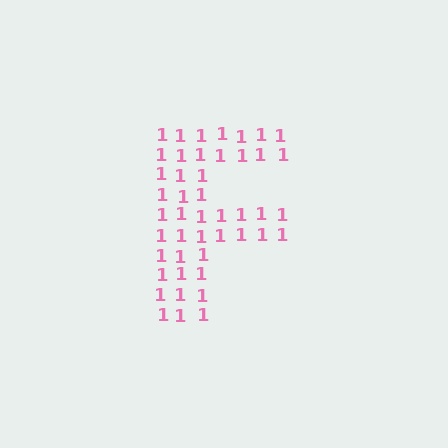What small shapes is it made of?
It is made of small digit 1's.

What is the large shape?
The large shape is the letter F.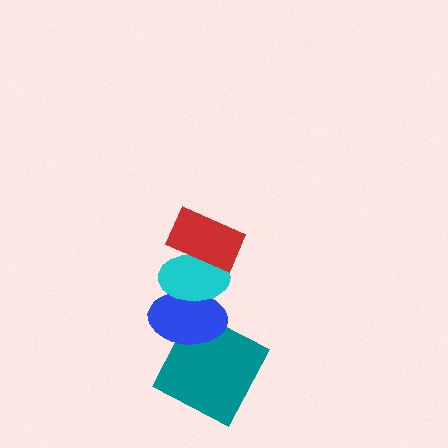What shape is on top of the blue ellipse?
The cyan ellipse is on top of the blue ellipse.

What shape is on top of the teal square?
The blue ellipse is on top of the teal square.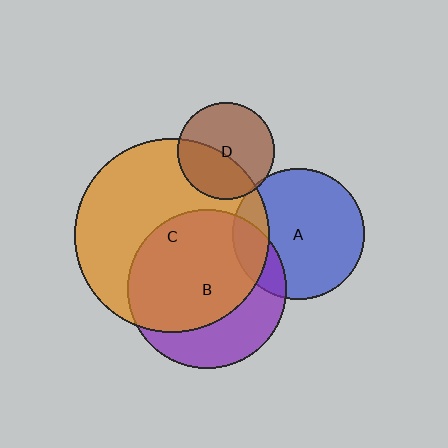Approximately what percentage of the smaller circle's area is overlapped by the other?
Approximately 65%.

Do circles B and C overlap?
Yes.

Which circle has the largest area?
Circle C (orange).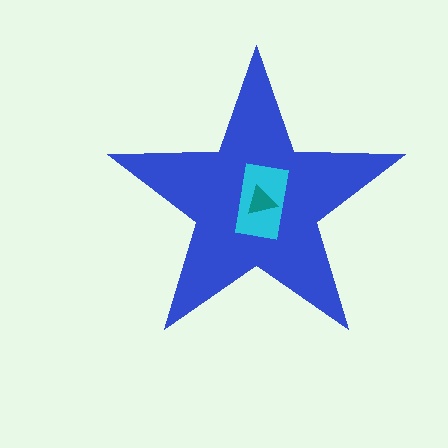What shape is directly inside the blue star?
The cyan rectangle.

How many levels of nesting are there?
3.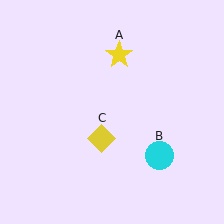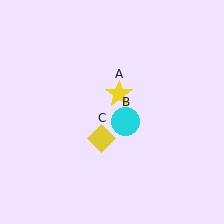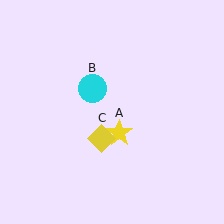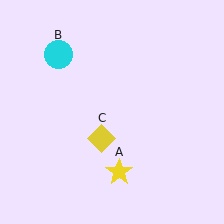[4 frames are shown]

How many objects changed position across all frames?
2 objects changed position: yellow star (object A), cyan circle (object B).